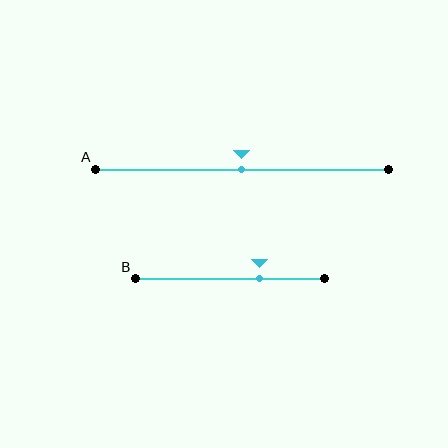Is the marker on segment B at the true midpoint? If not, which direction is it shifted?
No, the marker on segment B is shifted to the right by about 15% of the segment length.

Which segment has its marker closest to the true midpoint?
Segment A has its marker closest to the true midpoint.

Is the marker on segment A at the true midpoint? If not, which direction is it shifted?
Yes, the marker on segment A is at the true midpoint.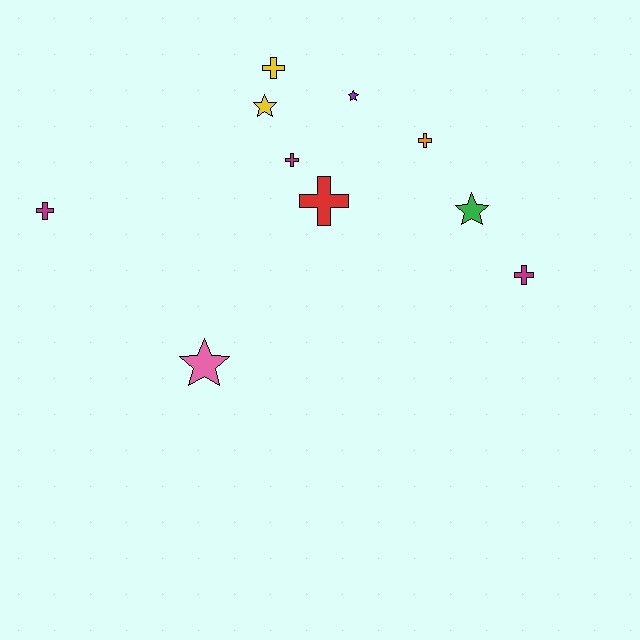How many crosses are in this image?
There are 6 crosses.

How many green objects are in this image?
There is 1 green object.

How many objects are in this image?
There are 10 objects.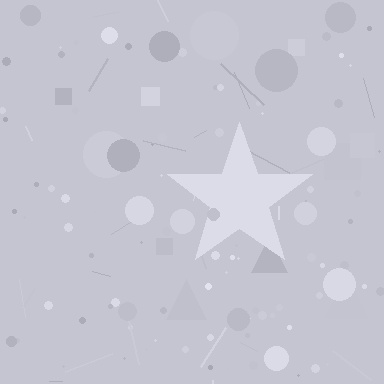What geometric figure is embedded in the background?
A star is embedded in the background.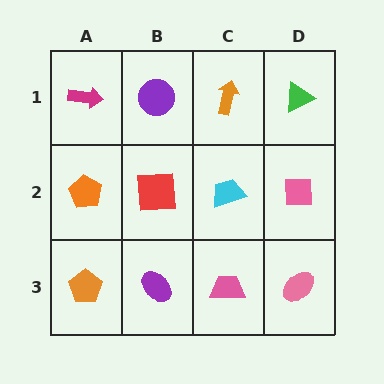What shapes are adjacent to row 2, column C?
An orange arrow (row 1, column C), a pink trapezoid (row 3, column C), a red square (row 2, column B), a pink square (row 2, column D).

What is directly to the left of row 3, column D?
A pink trapezoid.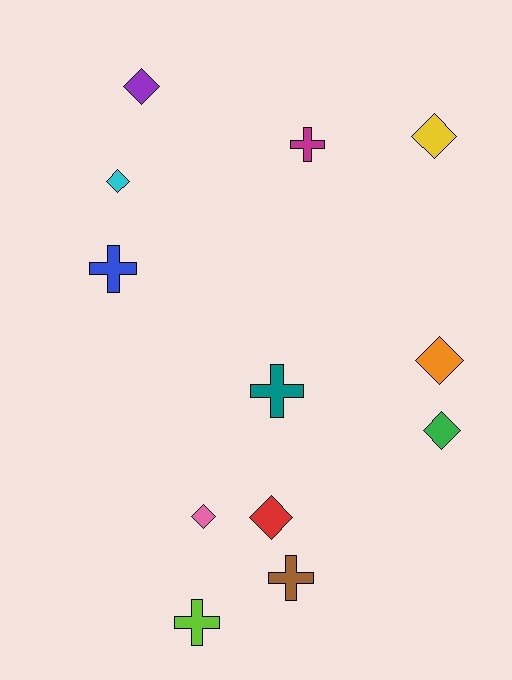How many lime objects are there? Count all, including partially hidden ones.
There is 1 lime object.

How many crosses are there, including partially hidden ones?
There are 5 crosses.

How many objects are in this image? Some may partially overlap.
There are 12 objects.